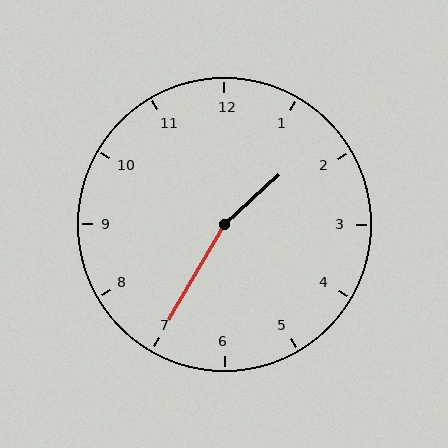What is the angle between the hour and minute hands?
Approximately 162 degrees.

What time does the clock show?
1:35.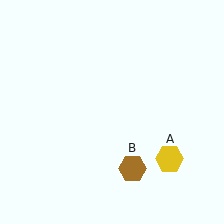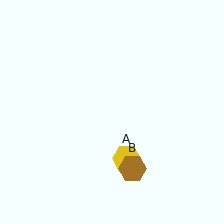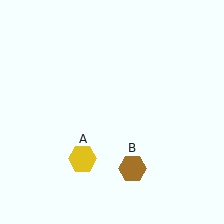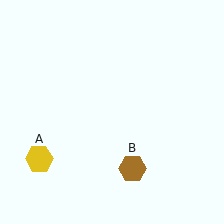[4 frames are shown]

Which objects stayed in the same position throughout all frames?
Brown hexagon (object B) remained stationary.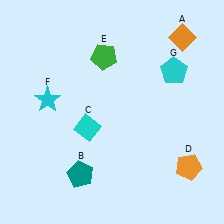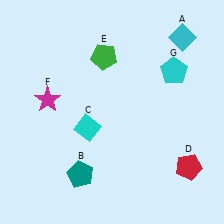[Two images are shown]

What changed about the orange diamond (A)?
In Image 1, A is orange. In Image 2, it changed to cyan.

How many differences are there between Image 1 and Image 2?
There are 3 differences between the two images.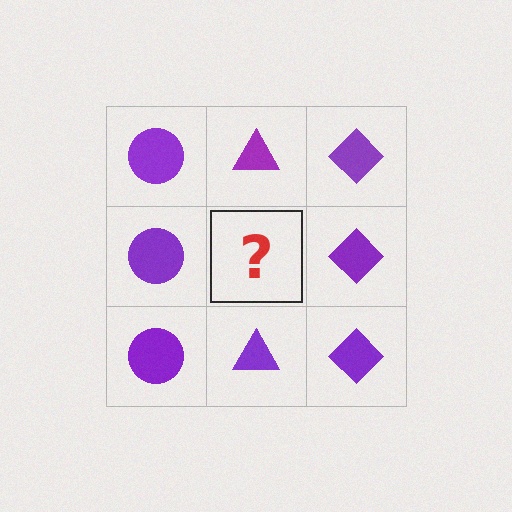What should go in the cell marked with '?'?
The missing cell should contain a purple triangle.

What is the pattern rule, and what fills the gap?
The rule is that each column has a consistent shape. The gap should be filled with a purple triangle.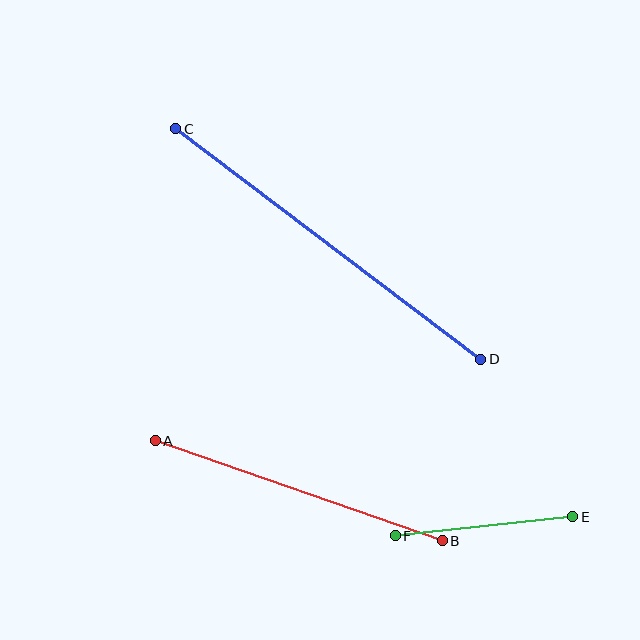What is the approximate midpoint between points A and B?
The midpoint is at approximately (299, 491) pixels.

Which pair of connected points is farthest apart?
Points C and D are farthest apart.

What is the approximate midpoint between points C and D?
The midpoint is at approximately (328, 244) pixels.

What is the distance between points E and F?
The distance is approximately 179 pixels.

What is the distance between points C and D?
The distance is approximately 382 pixels.